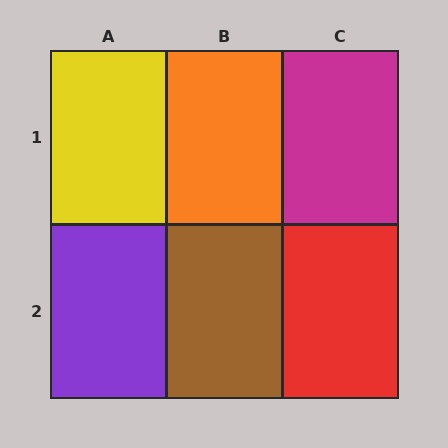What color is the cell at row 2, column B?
Brown.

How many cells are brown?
1 cell is brown.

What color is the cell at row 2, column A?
Purple.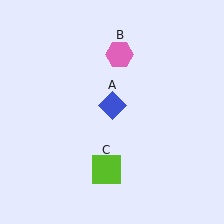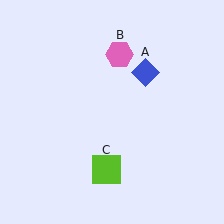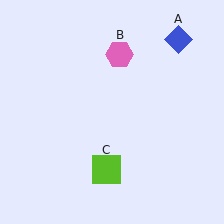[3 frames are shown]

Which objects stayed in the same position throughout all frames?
Pink hexagon (object B) and lime square (object C) remained stationary.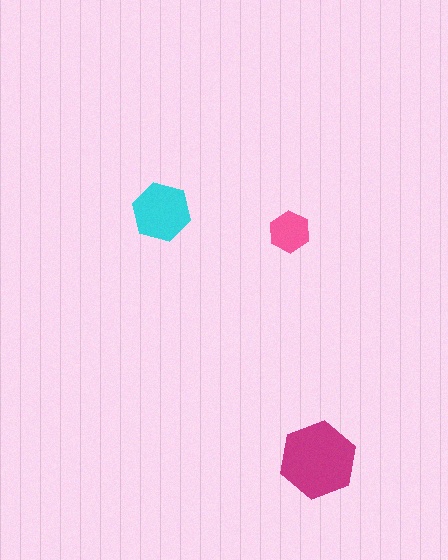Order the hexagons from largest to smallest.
the magenta one, the cyan one, the pink one.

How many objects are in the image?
There are 3 objects in the image.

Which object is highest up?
The cyan hexagon is topmost.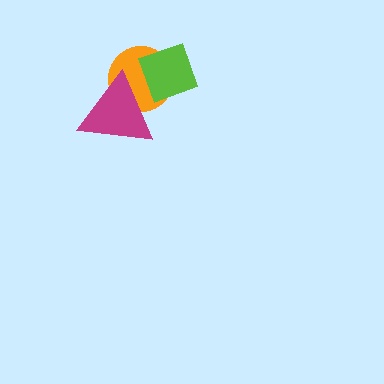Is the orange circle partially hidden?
Yes, it is partially covered by another shape.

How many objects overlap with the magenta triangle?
2 objects overlap with the magenta triangle.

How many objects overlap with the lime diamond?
2 objects overlap with the lime diamond.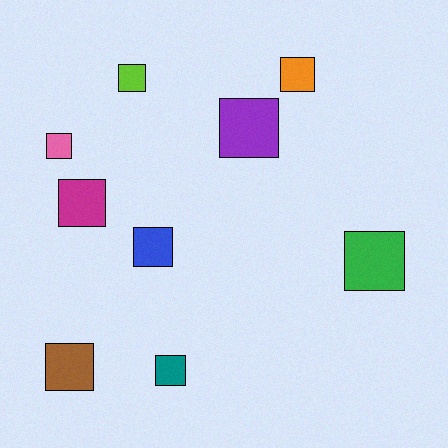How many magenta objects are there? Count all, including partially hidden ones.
There is 1 magenta object.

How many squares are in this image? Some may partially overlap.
There are 9 squares.